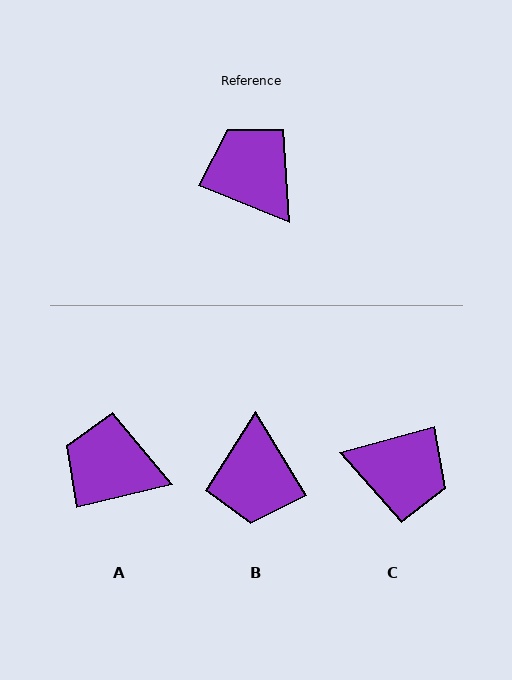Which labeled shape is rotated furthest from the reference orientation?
B, about 144 degrees away.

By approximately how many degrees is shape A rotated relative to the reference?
Approximately 36 degrees counter-clockwise.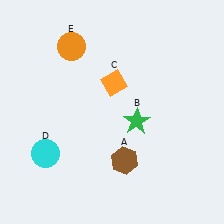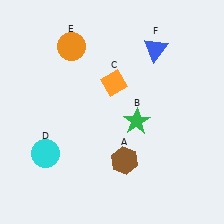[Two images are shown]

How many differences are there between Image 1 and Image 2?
There is 1 difference between the two images.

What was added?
A blue triangle (F) was added in Image 2.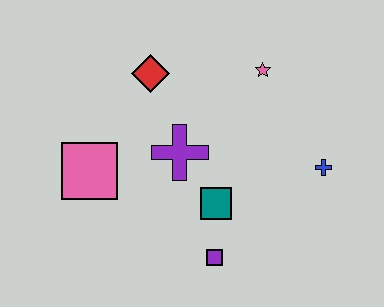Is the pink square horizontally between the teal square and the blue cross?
No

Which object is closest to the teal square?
The purple square is closest to the teal square.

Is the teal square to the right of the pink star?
No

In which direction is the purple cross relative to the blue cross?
The purple cross is to the left of the blue cross.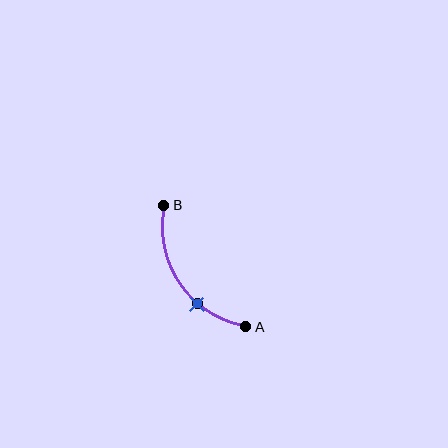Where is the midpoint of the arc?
The arc midpoint is the point on the curve farthest from the straight line joining A and B. It sits below and to the left of that line.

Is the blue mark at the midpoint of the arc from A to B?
No. The blue mark lies on the arc but is closer to endpoint A. The arc midpoint would be at the point on the curve equidistant along the arc from both A and B.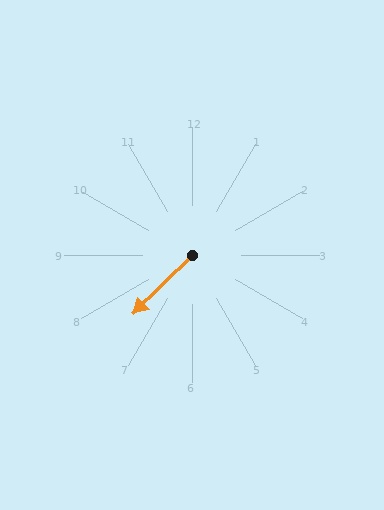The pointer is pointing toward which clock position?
Roughly 8 o'clock.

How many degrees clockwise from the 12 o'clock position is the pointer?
Approximately 225 degrees.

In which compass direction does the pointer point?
Southwest.